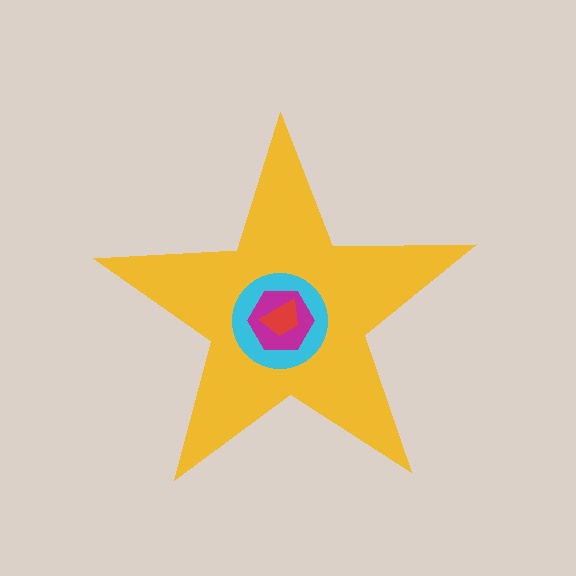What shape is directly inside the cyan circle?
The magenta hexagon.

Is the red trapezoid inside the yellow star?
Yes.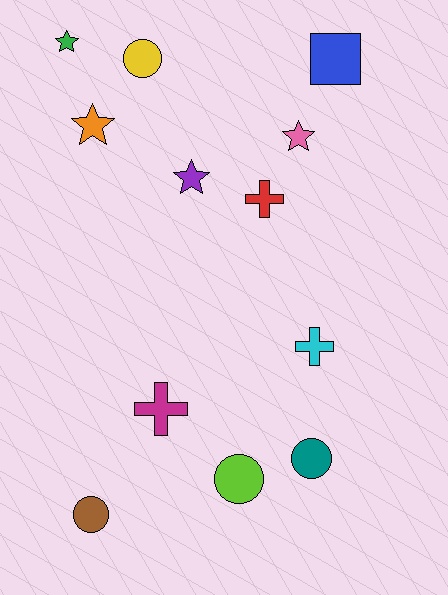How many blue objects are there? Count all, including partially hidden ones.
There is 1 blue object.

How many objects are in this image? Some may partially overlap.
There are 12 objects.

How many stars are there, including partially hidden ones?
There are 4 stars.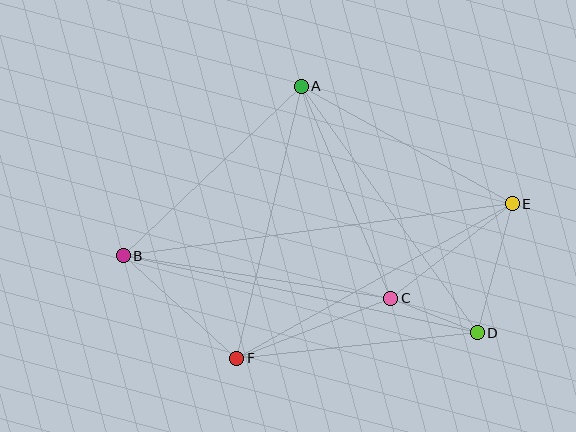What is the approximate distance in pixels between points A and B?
The distance between A and B is approximately 246 pixels.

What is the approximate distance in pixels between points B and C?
The distance between B and C is approximately 271 pixels.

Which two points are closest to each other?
Points C and D are closest to each other.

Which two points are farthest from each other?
Points B and E are farthest from each other.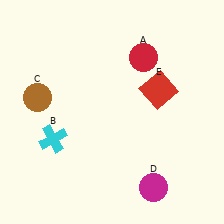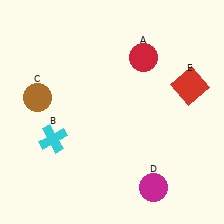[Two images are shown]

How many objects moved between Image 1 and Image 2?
1 object moved between the two images.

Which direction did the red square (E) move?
The red square (E) moved right.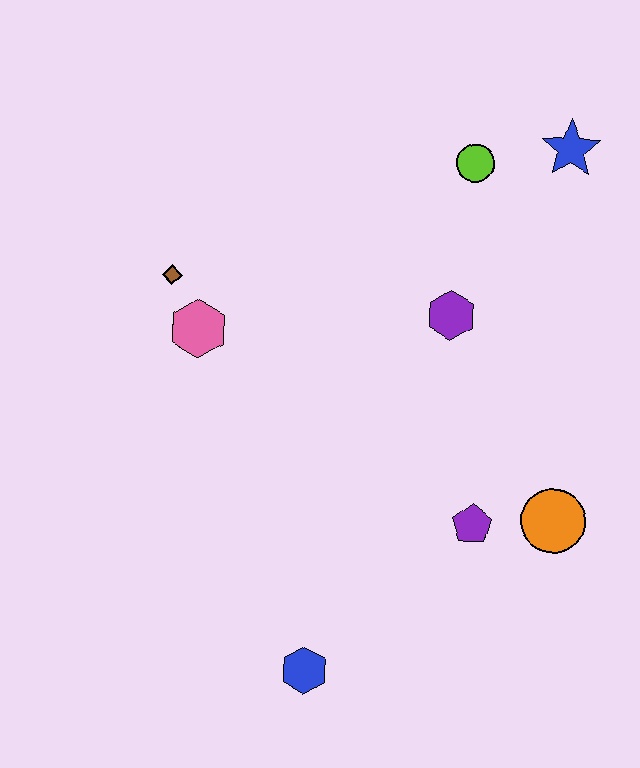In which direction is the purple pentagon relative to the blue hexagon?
The purple pentagon is to the right of the blue hexagon.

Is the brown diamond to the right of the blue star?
No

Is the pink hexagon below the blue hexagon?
No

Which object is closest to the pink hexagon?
The brown diamond is closest to the pink hexagon.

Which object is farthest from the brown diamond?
The orange circle is farthest from the brown diamond.